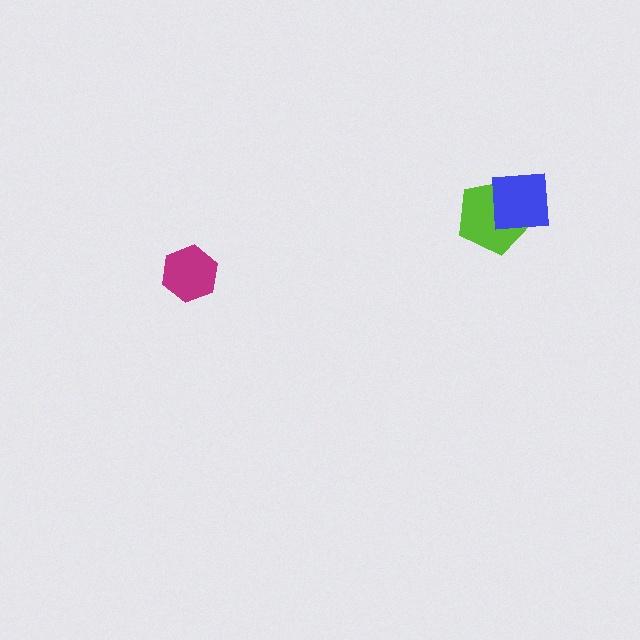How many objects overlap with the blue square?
1 object overlaps with the blue square.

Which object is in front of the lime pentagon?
The blue square is in front of the lime pentagon.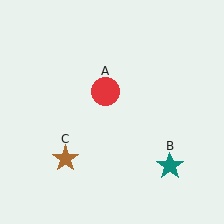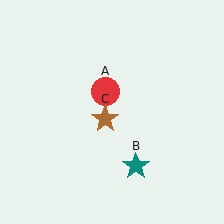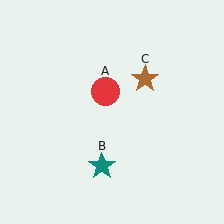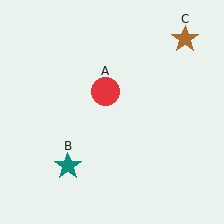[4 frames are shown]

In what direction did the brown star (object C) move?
The brown star (object C) moved up and to the right.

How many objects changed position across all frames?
2 objects changed position: teal star (object B), brown star (object C).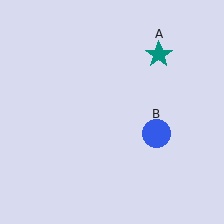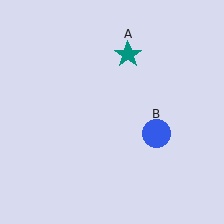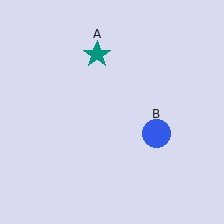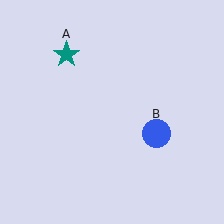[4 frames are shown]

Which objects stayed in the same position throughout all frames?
Blue circle (object B) remained stationary.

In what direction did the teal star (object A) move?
The teal star (object A) moved left.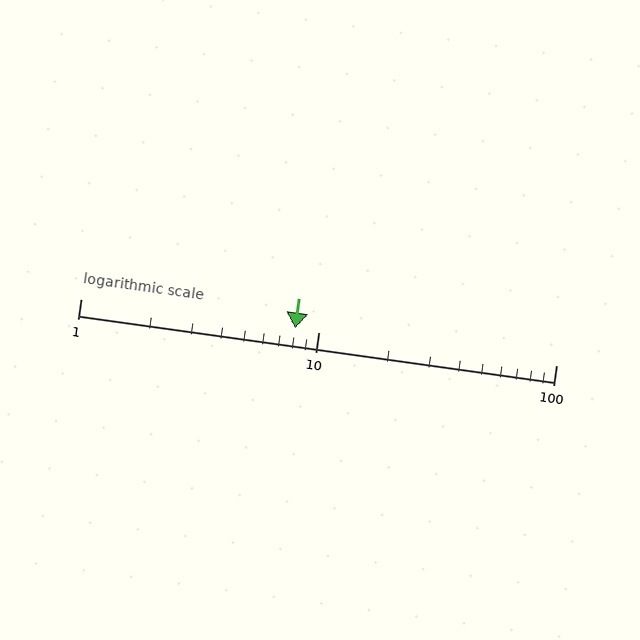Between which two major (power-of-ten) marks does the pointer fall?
The pointer is between 1 and 10.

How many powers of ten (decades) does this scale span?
The scale spans 2 decades, from 1 to 100.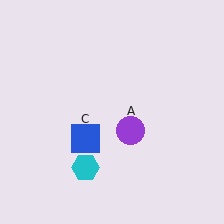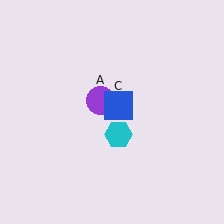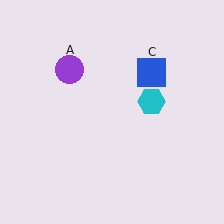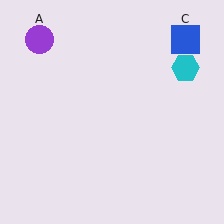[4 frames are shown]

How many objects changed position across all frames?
3 objects changed position: purple circle (object A), cyan hexagon (object B), blue square (object C).